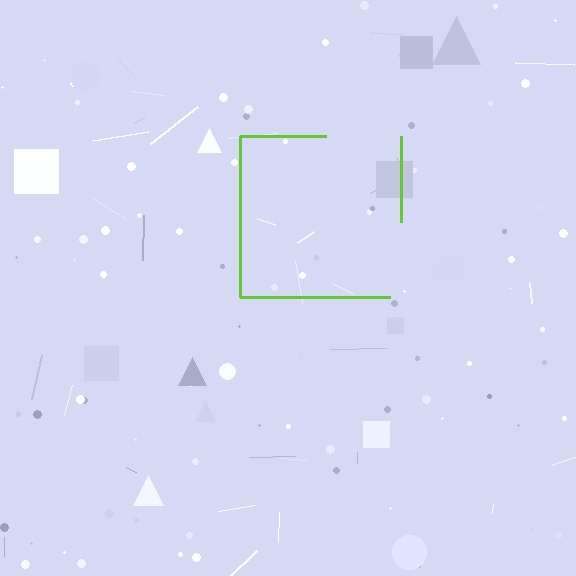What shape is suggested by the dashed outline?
The dashed outline suggests a square.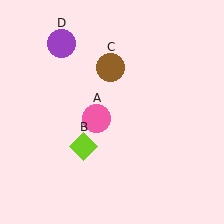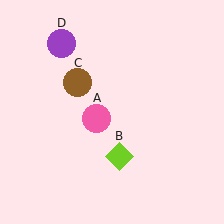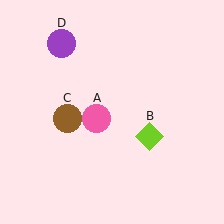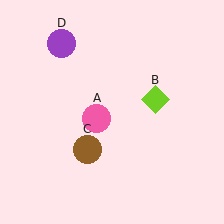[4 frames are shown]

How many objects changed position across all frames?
2 objects changed position: lime diamond (object B), brown circle (object C).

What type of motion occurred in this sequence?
The lime diamond (object B), brown circle (object C) rotated counterclockwise around the center of the scene.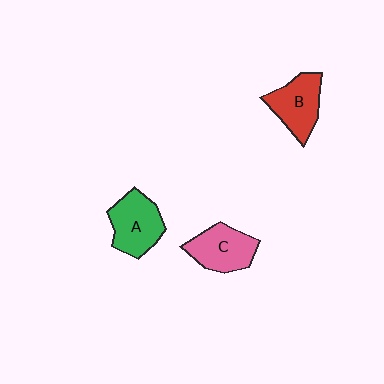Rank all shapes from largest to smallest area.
From largest to smallest: A (green), C (pink), B (red).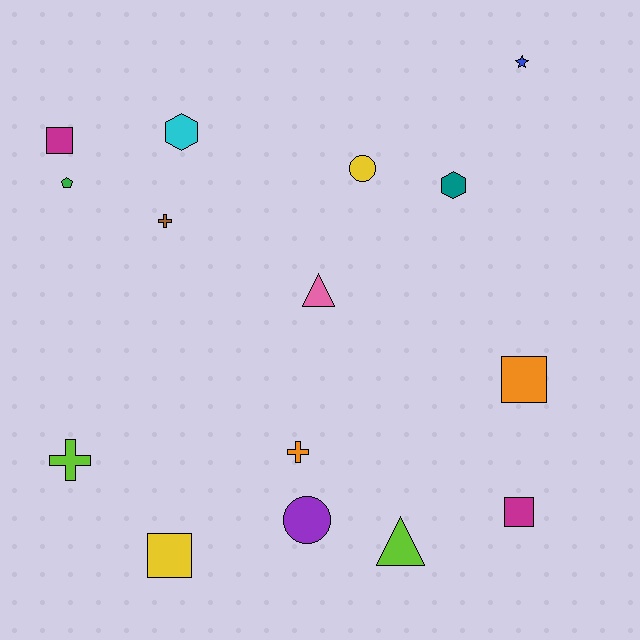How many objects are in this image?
There are 15 objects.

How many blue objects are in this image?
There is 1 blue object.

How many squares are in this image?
There are 4 squares.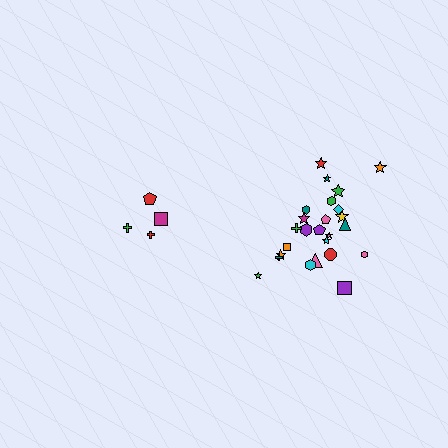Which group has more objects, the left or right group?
The right group.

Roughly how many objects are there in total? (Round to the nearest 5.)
Roughly 30 objects in total.